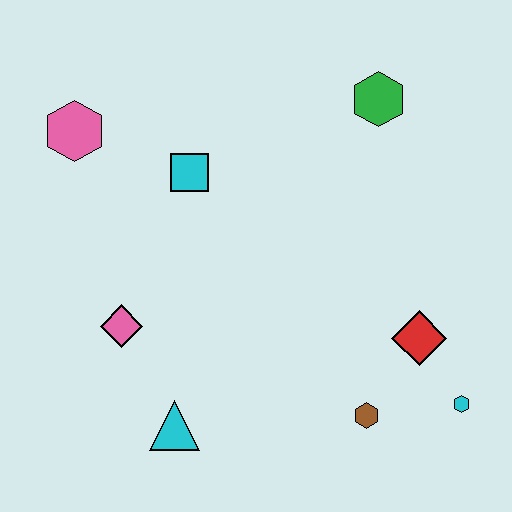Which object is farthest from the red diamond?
The pink hexagon is farthest from the red diamond.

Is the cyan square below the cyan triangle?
No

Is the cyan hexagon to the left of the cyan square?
No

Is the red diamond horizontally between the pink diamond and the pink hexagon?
No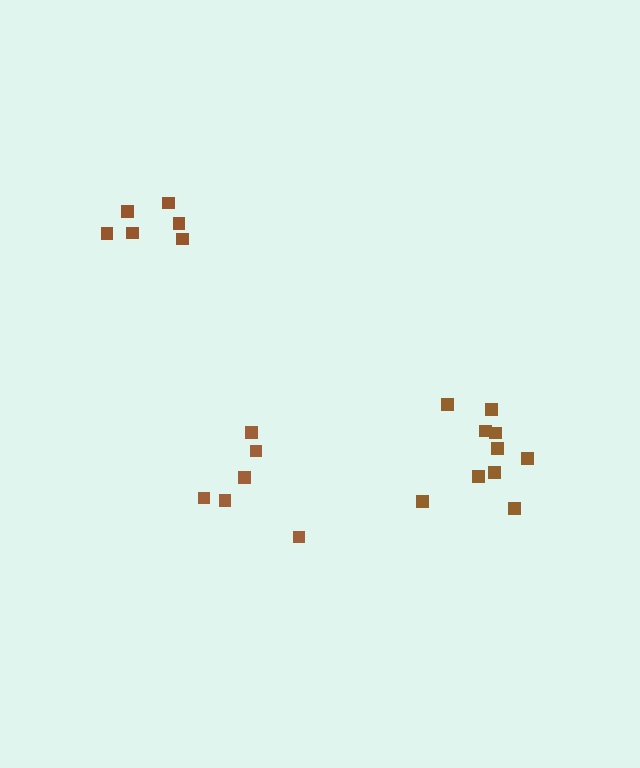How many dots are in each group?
Group 1: 6 dots, Group 2: 10 dots, Group 3: 6 dots (22 total).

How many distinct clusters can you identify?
There are 3 distinct clusters.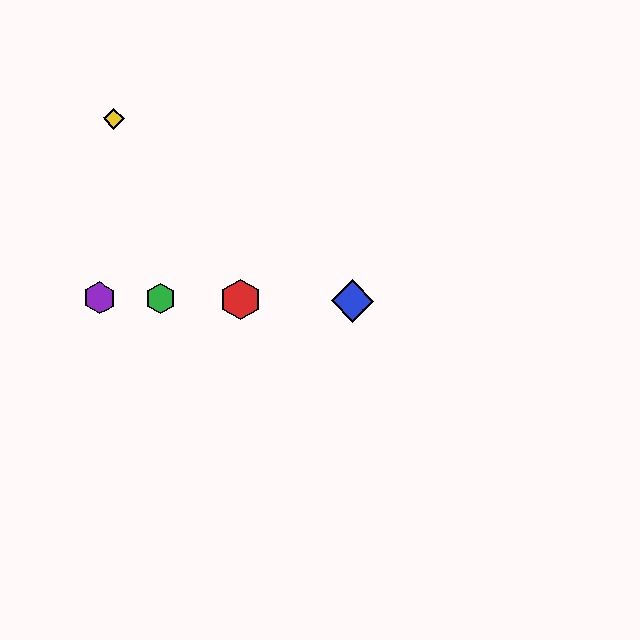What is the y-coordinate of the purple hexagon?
The purple hexagon is at y≈298.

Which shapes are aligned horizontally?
The red hexagon, the blue diamond, the green hexagon, the purple hexagon are aligned horizontally.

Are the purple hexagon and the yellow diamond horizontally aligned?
No, the purple hexagon is at y≈298 and the yellow diamond is at y≈118.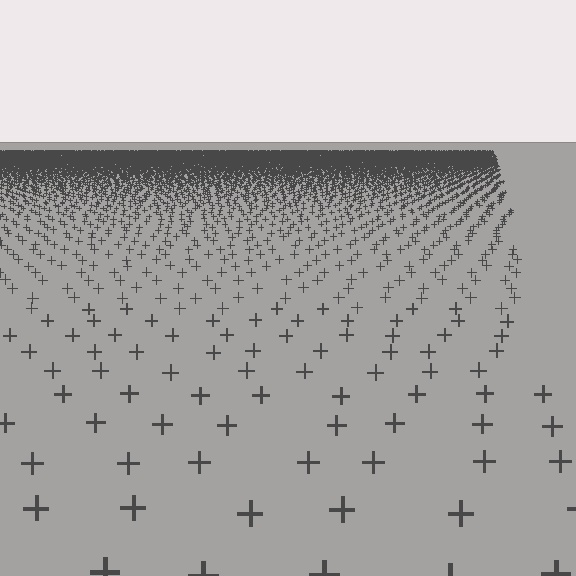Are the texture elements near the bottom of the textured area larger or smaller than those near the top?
Larger. Near the bottom, elements are closer to the viewer and appear at a bigger on-screen size.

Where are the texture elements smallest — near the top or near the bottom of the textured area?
Near the top.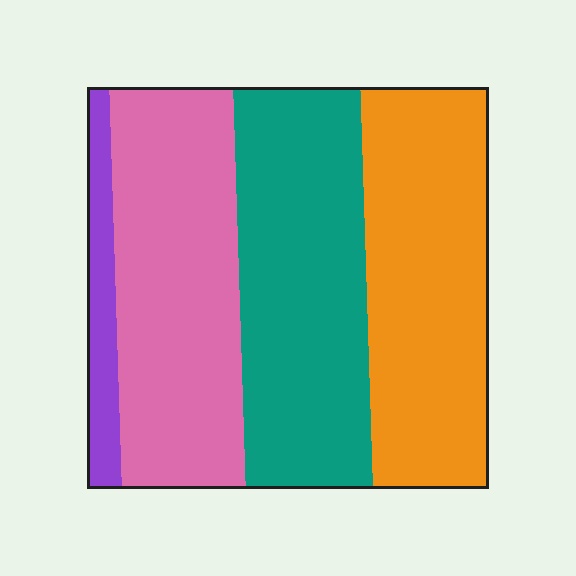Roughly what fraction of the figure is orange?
Orange takes up about one third (1/3) of the figure.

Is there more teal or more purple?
Teal.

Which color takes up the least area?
Purple, at roughly 5%.